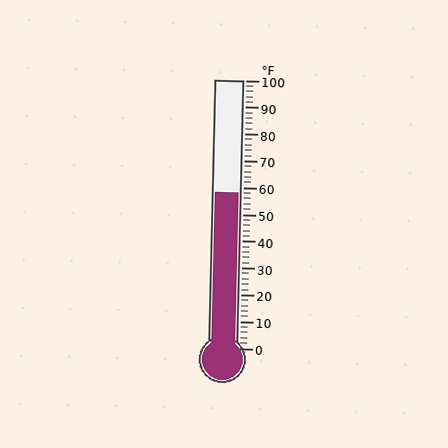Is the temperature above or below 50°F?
The temperature is above 50°F.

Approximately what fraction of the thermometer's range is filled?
The thermometer is filled to approximately 60% of its range.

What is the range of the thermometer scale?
The thermometer scale ranges from 0°F to 100°F.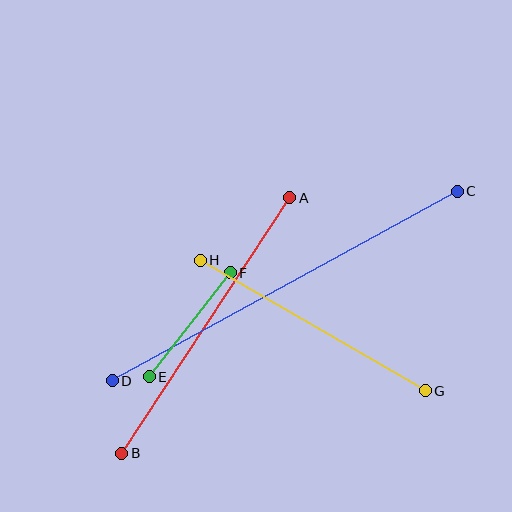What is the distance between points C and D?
The distance is approximately 394 pixels.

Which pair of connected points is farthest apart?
Points C and D are farthest apart.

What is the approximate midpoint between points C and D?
The midpoint is at approximately (285, 286) pixels.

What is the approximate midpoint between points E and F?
The midpoint is at approximately (190, 325) pixels.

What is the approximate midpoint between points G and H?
The midpoint is at approximately (313, 325) pixels.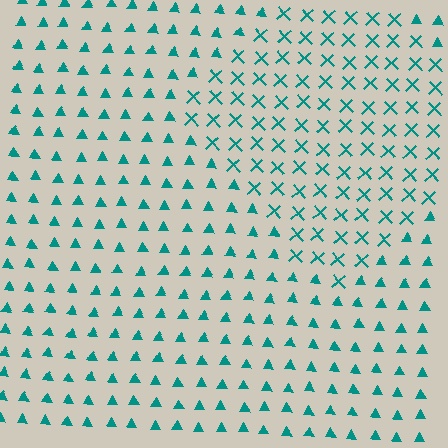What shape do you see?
I see a diamond.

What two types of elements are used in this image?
The image uses X marks inside the diamond region and triangles outside it.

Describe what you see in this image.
The image is filled with small teal elements arranged in a uniform grid. A diamond-shaped region contains X marks, while the surrounding area contains triangles. The boundary is defined purely by the change in element shape.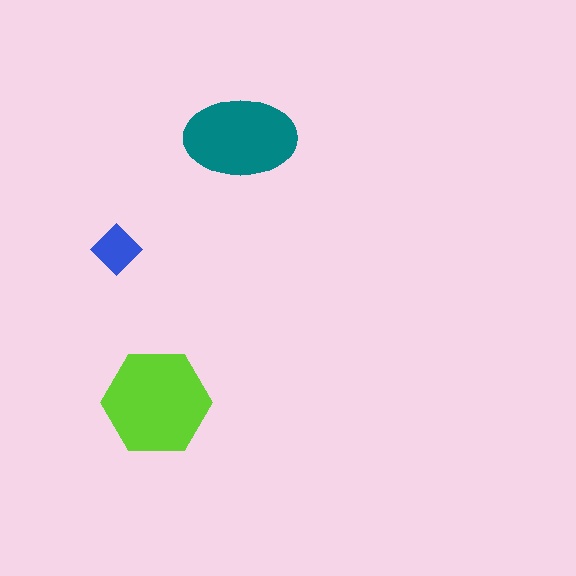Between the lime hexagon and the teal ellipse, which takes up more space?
The lime hexagon.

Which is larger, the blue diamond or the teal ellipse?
The teal ellipse.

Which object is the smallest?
The blue diamond.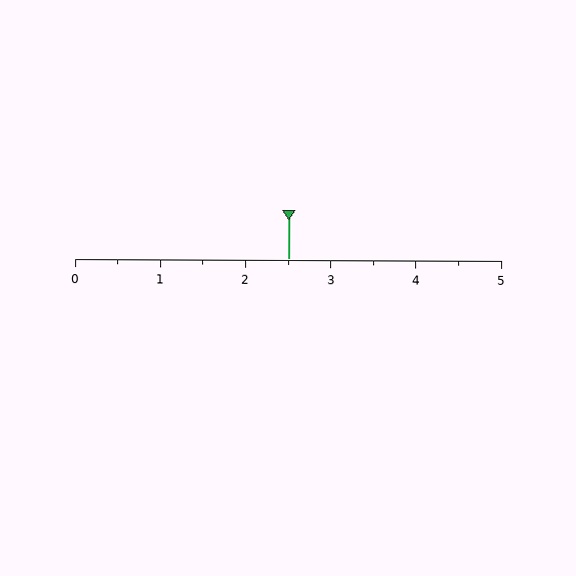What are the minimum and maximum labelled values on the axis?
The axis runs from 0 to 5.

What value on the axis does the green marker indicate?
The marker indicates approximately 2.5.